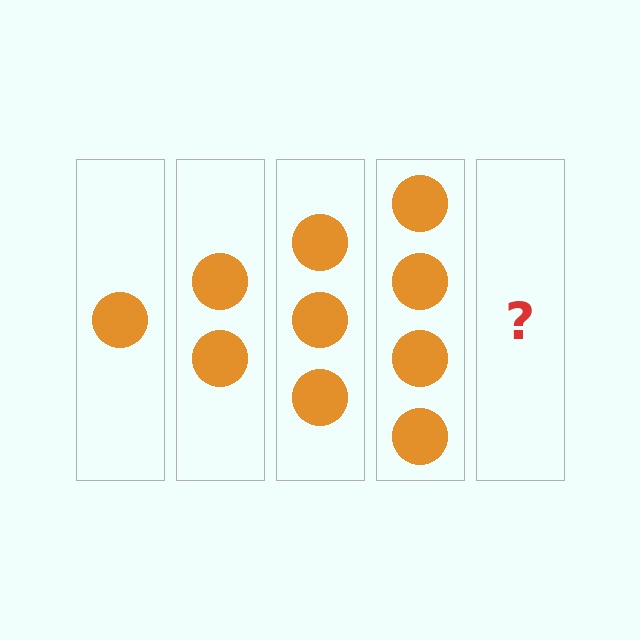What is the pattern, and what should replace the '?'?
The pattern is that each step adds one more circle. The '?' should be 5 circles.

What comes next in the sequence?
The next element should be 5 circles.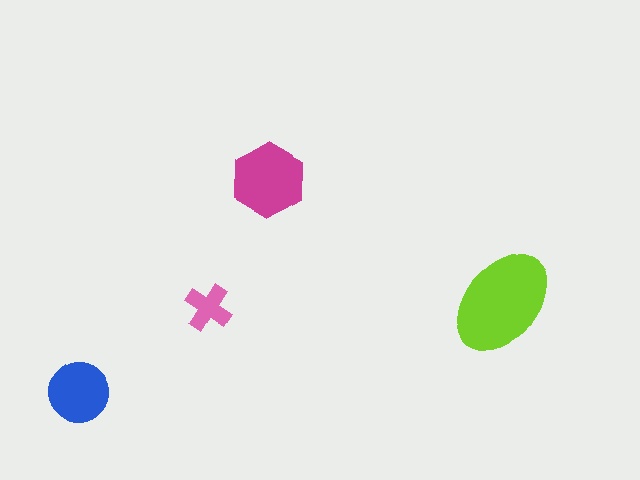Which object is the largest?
The lime ellipse.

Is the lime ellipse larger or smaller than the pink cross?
Larger.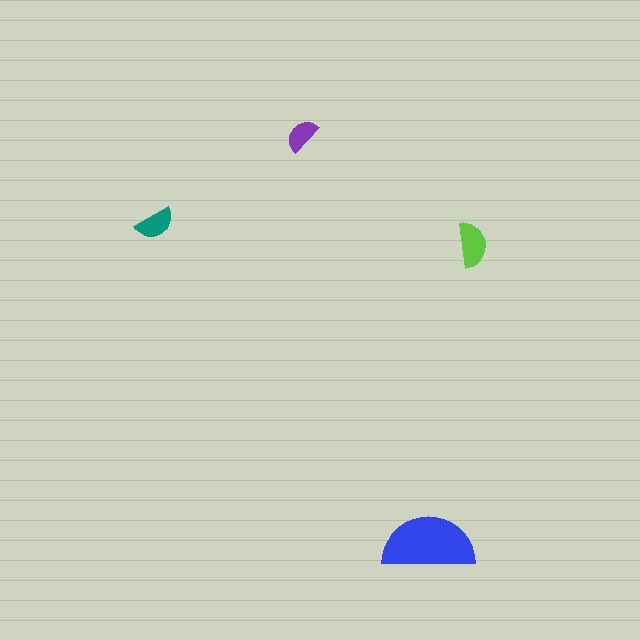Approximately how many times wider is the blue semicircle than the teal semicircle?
About 2.5 times wider.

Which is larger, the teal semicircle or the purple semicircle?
The teal one.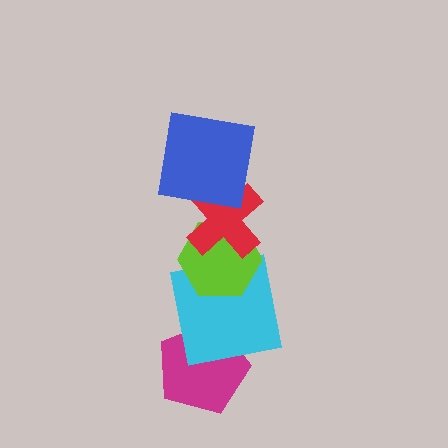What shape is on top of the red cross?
The blue square is on top of the red cross.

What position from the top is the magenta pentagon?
The magenta pentagon is 5th from the top.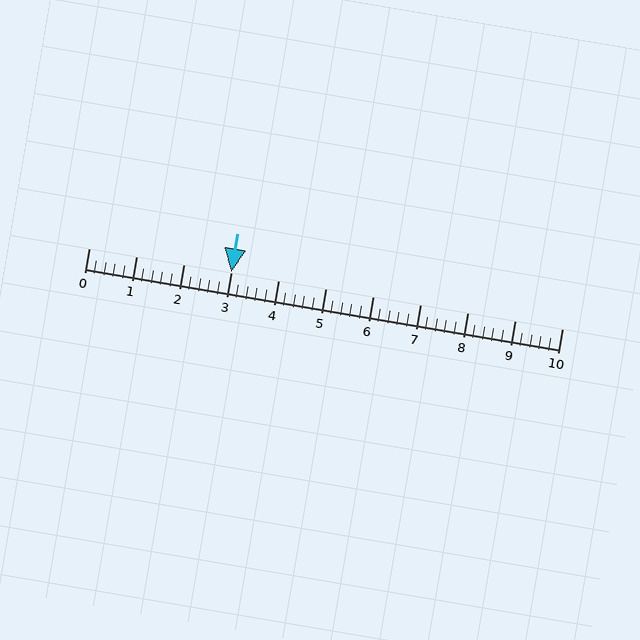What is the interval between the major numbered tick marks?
The major tick marks are spaced 1 units apart.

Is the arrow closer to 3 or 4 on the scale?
The arrow is closer to 3.